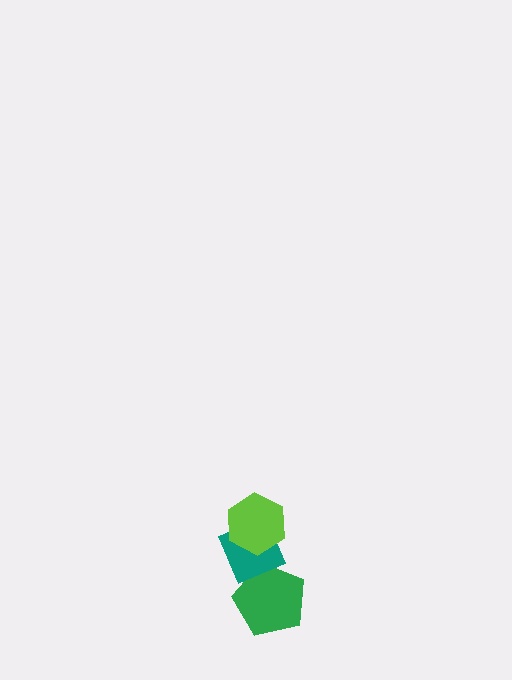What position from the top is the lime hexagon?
The lime hexagon is 1st from the top.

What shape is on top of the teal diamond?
The lime hexagon is on top of the teal diamond.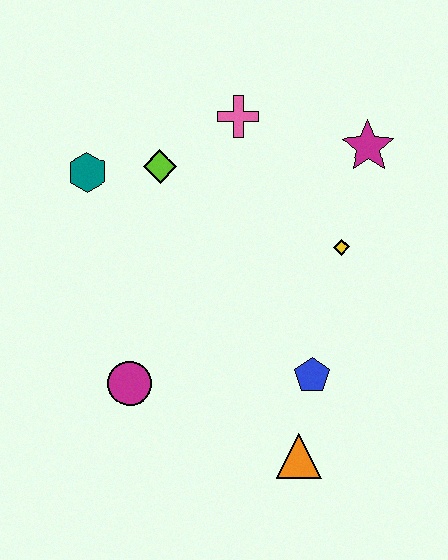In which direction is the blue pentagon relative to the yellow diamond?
The blue pentagon is below the yellow diamond.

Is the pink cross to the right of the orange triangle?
No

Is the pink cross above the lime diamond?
Yes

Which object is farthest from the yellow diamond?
The teal hexagon is farthest from the yellow diamond.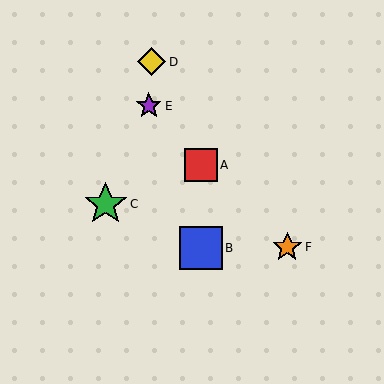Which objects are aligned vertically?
Objects A, B are aligned vertically.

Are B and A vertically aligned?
Yes, both are at x≈201.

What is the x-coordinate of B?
Object B is at x≈201.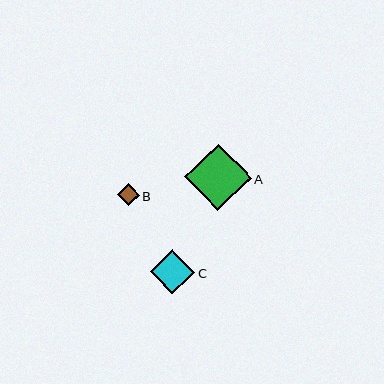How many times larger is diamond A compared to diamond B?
Diamond A is approximately 3.1 times the size of diamond B.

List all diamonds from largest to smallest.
From largest to smallest: A, C, B.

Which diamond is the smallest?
Diamond B is the smallest with a size of approximately 22 pixels.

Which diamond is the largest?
Diamond A is the largest with a size of approximately 66 pixels.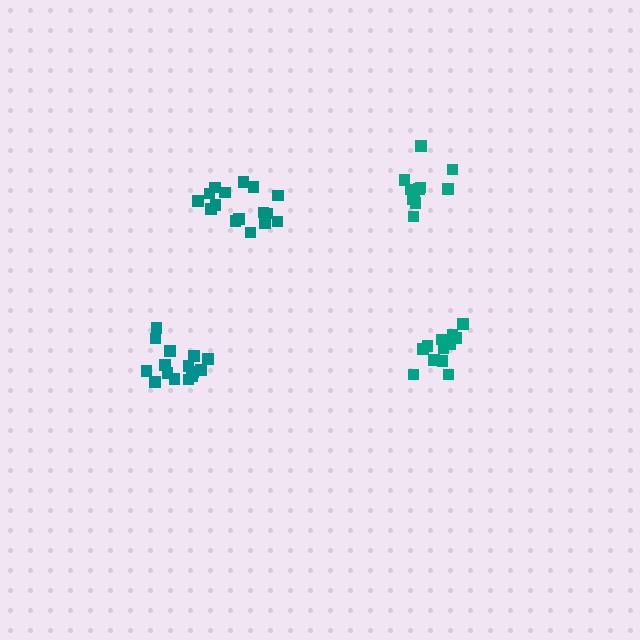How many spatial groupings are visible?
There are 4 spatial groupings.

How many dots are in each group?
Group 1: 11 dots, Group 2: 15 dots, Group 3: 12 dots, Group 4: 16 dots (54 total).